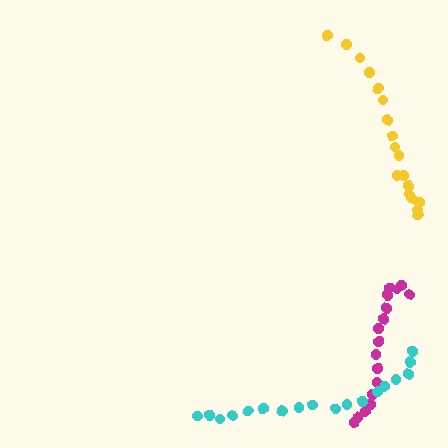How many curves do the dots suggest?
There are 3 distinct paths.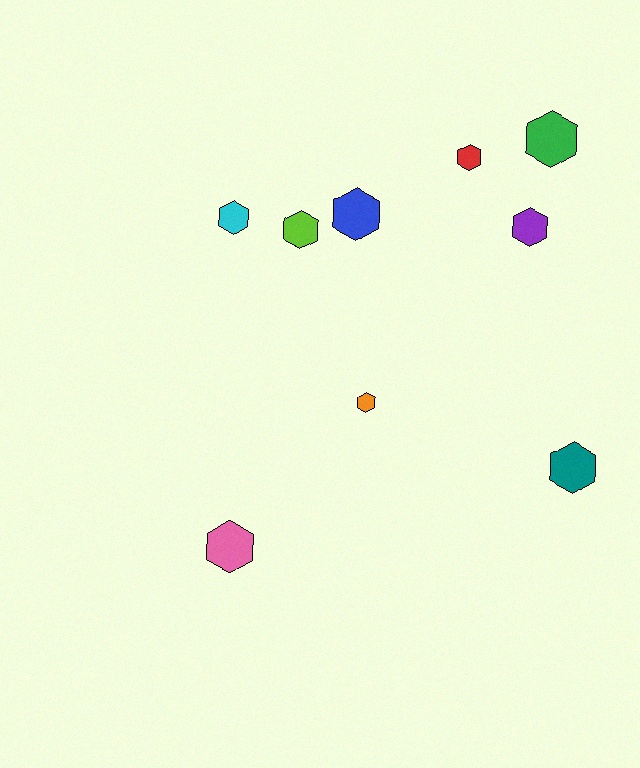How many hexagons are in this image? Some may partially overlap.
There are 9 hexagons.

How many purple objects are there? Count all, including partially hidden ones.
There is 1 purple object.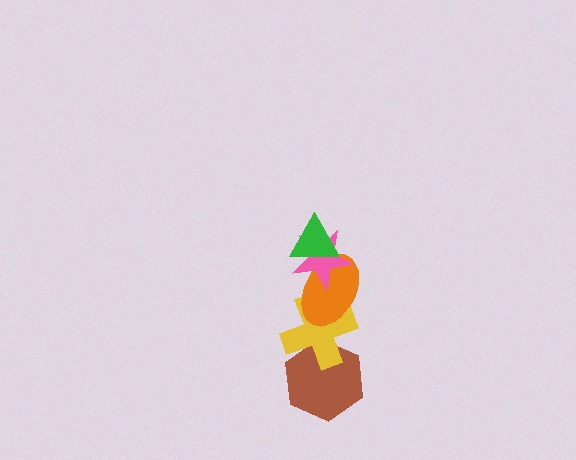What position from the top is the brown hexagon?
The brown hexagon is 5th from the top.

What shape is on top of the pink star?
The green triangle is on top of the pink star.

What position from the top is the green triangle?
The green triangle is 1st from the top.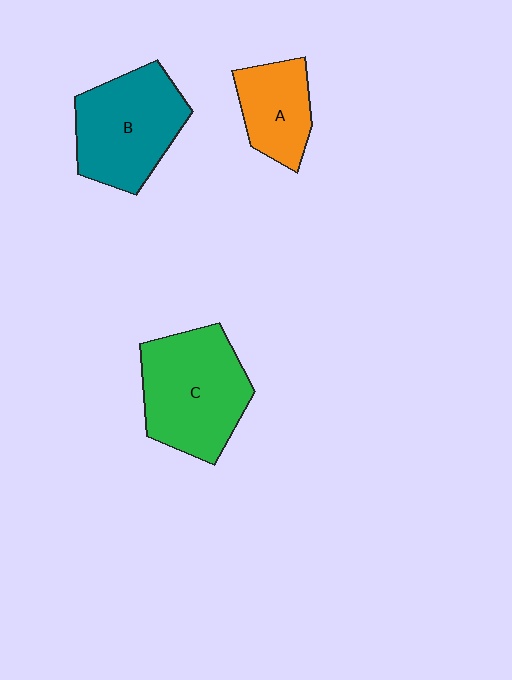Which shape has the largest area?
Shape C (green).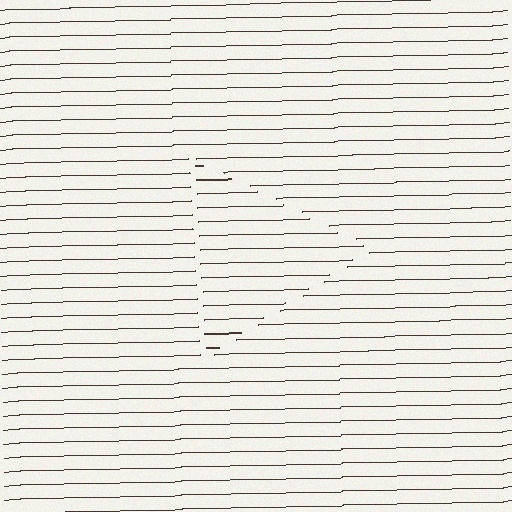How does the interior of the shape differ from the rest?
The interior of the shape contains the same grating, shifted by half a period — the contour is defined by the phase discontinuity where line-ends from the inner and outer gratings abut.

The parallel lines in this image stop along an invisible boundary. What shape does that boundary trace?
An illusory triangle. The interior of the shape contains the same grating, shifted by half a period — the contour is defined by the phase discontinuity where line-ends from the inner and outer gratings abut.